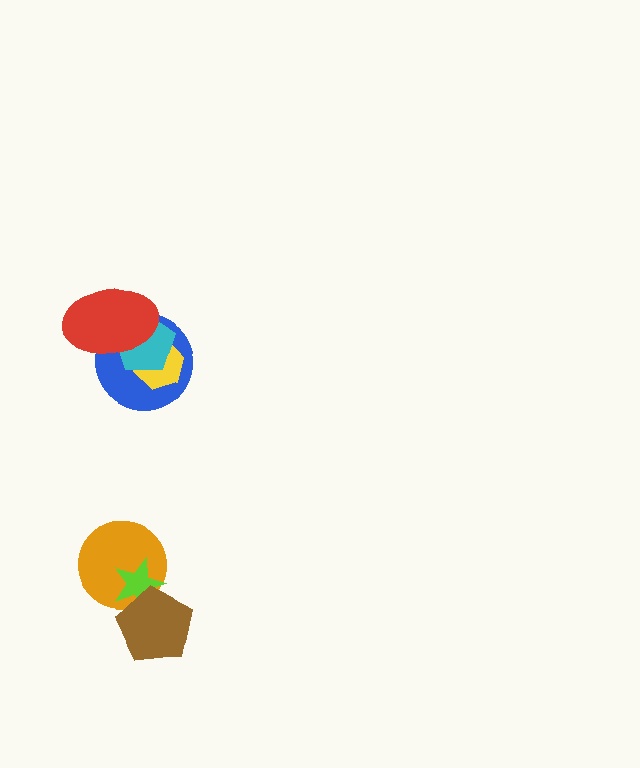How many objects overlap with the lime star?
2 objects overlap with the lime star.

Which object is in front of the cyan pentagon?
The red ellipse is in front of the cyan pentagon.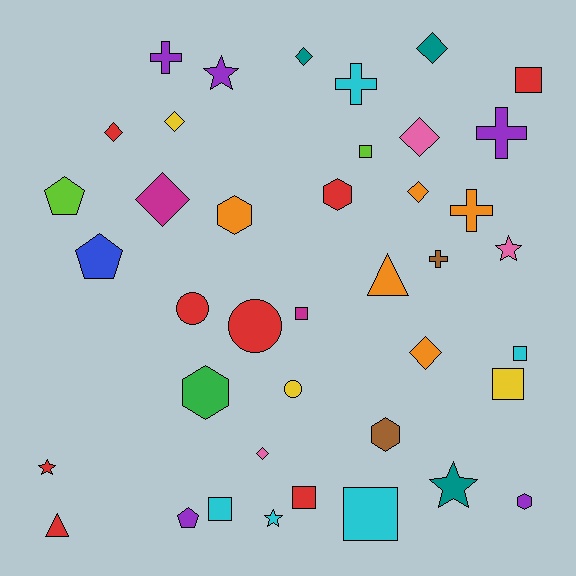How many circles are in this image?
There are 3 circles.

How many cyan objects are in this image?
There are 5 cyan objects.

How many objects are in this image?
There are 40 objects.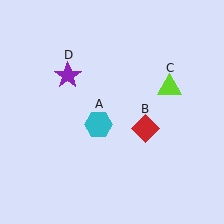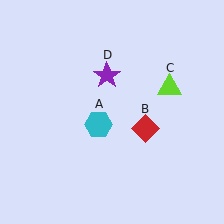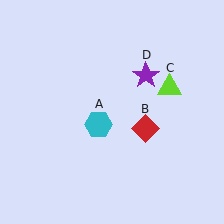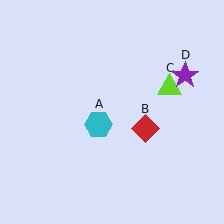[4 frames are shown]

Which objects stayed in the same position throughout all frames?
Cyan hexagon (object A) and red diamond (object B) and lime triangle (object C) remained stationary.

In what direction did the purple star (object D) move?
The purple star (object D) moved right.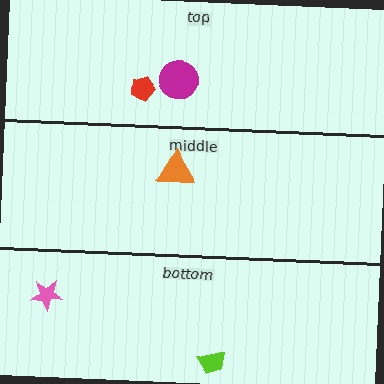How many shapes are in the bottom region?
2.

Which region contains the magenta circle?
The top region.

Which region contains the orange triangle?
The middle region.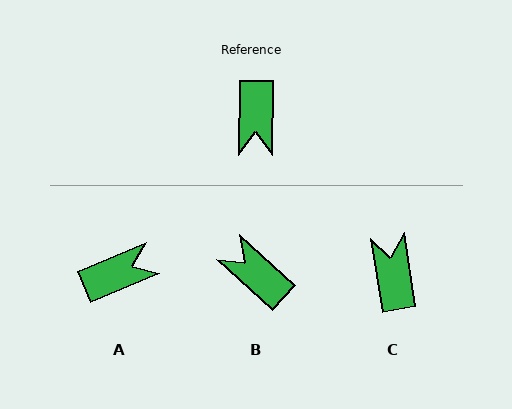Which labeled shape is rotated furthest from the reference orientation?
C, about 171 degrees away.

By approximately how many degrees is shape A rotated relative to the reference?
Approximately 113 degrees counter-clockwise.